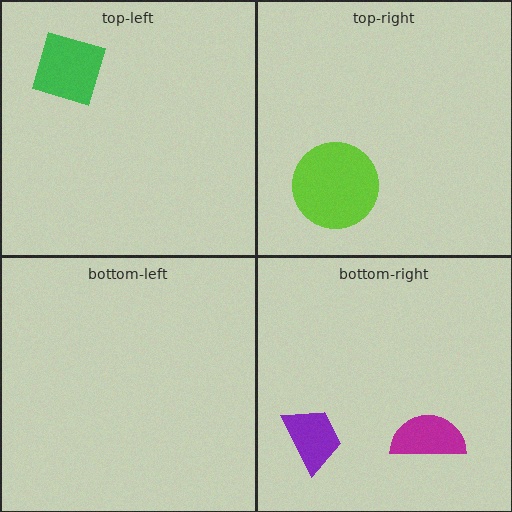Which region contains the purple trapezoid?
The bottom-right region.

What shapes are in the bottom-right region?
The magenta semicircle, the purple trapezoid.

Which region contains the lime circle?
The top-right region.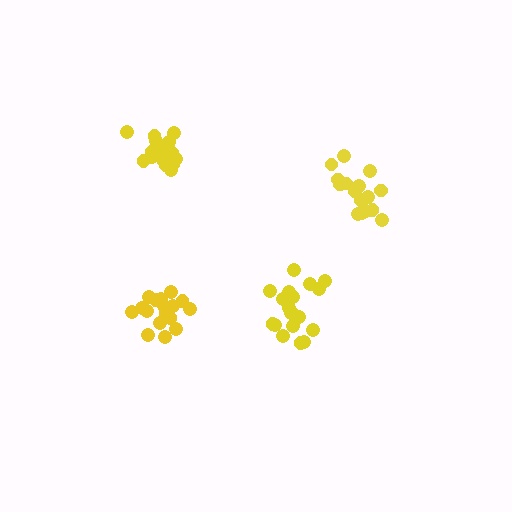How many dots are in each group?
Group 1: 17 dots, Group 2: 18 dots, Group 3: 20 dots, Group 4: 19 dots (74 total).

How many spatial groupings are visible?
There are 4 spatial groupings.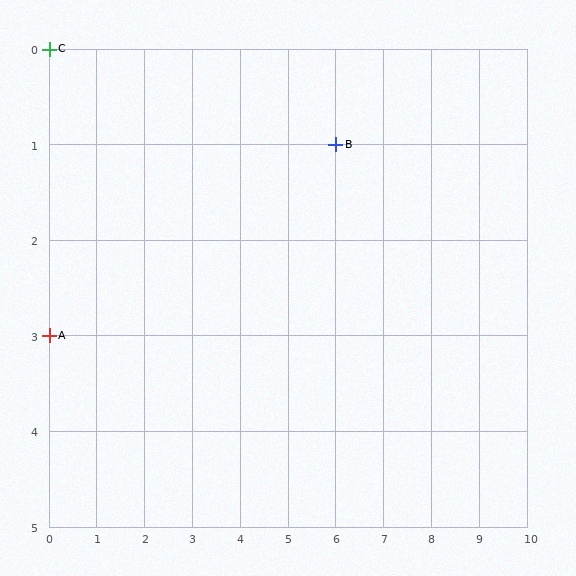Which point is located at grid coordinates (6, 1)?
Point B is at (6, 1).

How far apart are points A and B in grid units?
Points A and B are 6 columns and 2 rows apart (about 6.3 grid units diagonally).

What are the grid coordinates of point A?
Point A is at grid coordinates (0, 3).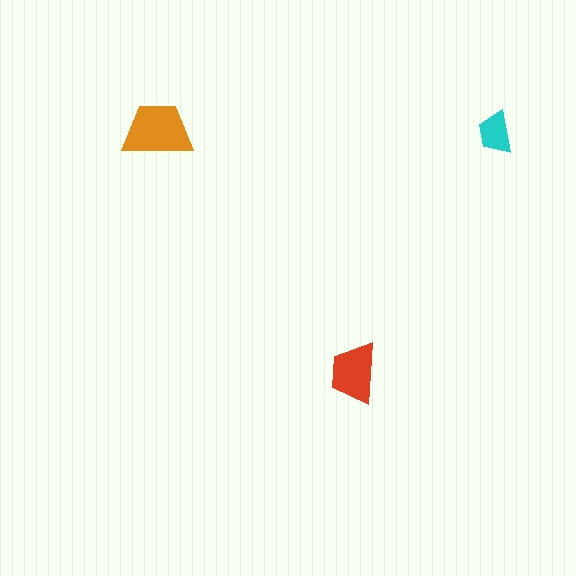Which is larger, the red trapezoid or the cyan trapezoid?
The red one.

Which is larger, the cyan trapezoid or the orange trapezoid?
The orange one.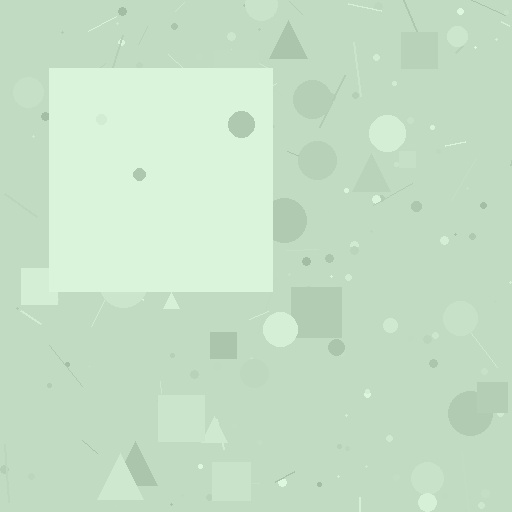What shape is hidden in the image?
A square is hidden in the image.